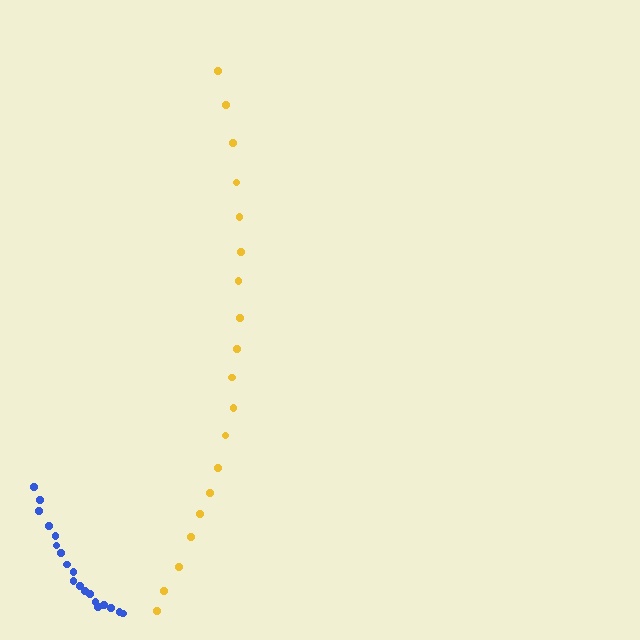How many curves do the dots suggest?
There are 2 distinct paths.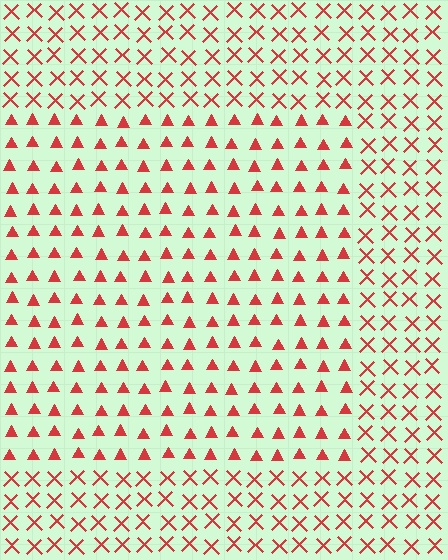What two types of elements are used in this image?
The image uses triangles inside the rectangle region and X marks outside it.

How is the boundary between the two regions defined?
The boundary is defined by a change in element shape: triangles inside vs. X marks outside. All elements share the same color and spacing.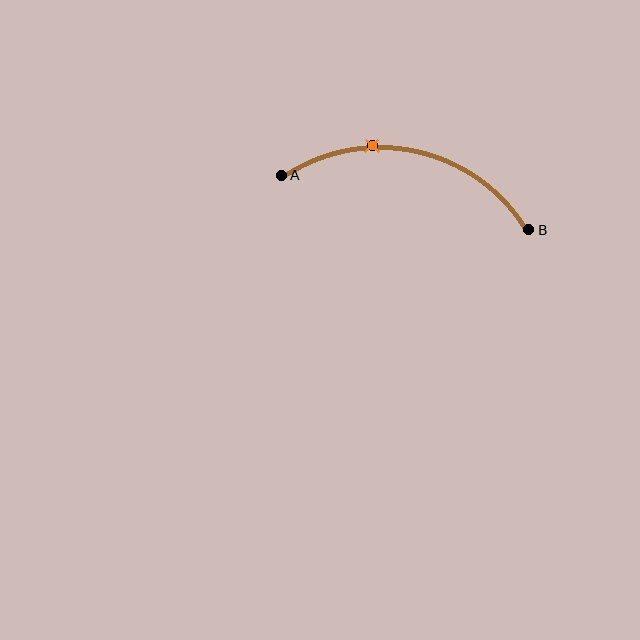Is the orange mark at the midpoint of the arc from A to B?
No. The orange mark lies on the arc but is closer to endpoint A. The arc midpoint would be at the point on the curve equidistant along the arc from both A and B.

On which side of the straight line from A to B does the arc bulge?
The arc bulges above the straight line connecting A and B.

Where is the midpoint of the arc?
The arc midpoint is the point on the curve farthest from the straight line joining A and B. It sits above that line.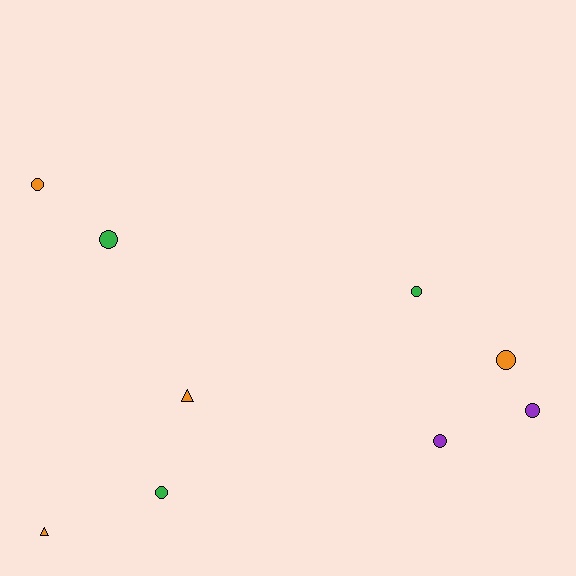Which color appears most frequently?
Orange, with 4 objects.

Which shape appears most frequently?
Circle, with 7 objects.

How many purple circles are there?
There are 2 purple circles.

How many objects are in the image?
There are 9 objects.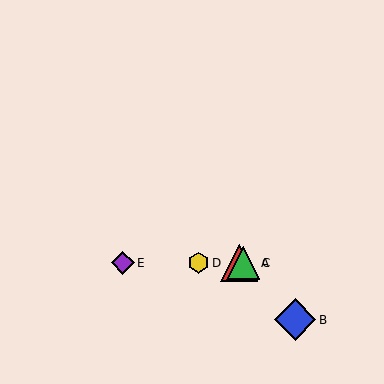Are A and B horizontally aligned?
No, A is at y≈263 and B is at y≈320.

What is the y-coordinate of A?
Object A is at y≈263.